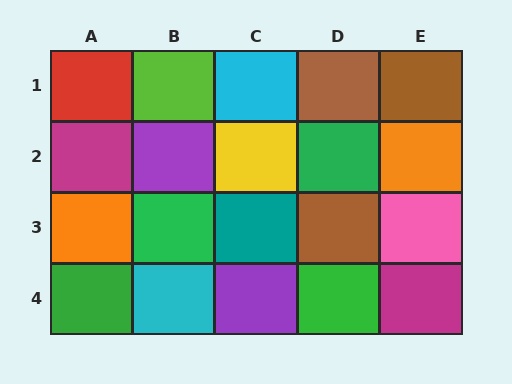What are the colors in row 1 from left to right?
Red, lime, cyan, brown, brown.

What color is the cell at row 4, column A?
Green.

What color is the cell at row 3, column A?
Orange.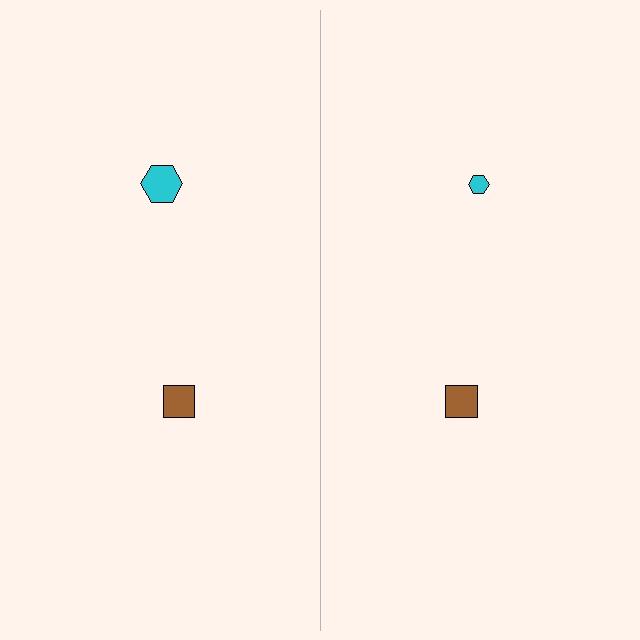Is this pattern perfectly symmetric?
No, the pattern is not perfectly symmetric. The cyan hexagon on the right side has a different size than its mirror counterpart.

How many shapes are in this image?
There are 4 shapes in this image.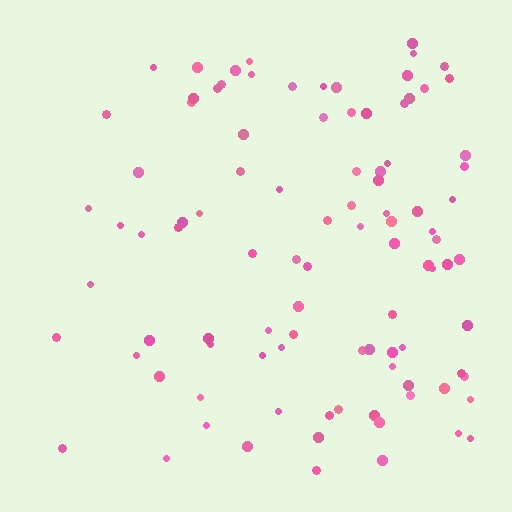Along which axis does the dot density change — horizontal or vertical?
Horizontal.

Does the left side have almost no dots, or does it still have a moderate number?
Still a moderate number, just noticeably fewer than the right.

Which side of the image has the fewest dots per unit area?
The left.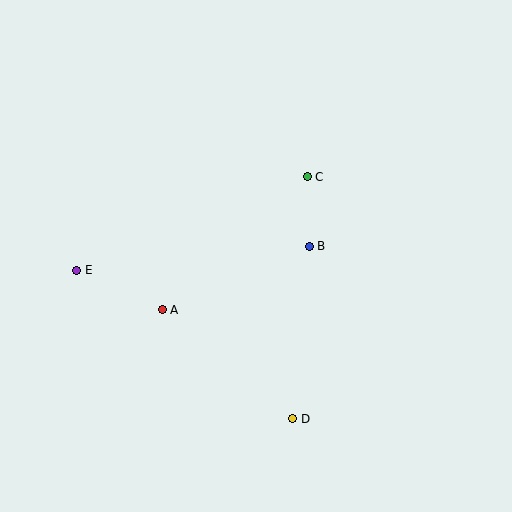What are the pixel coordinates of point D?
Point D is at (293, 419).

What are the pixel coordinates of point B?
Point B is at (309, 246).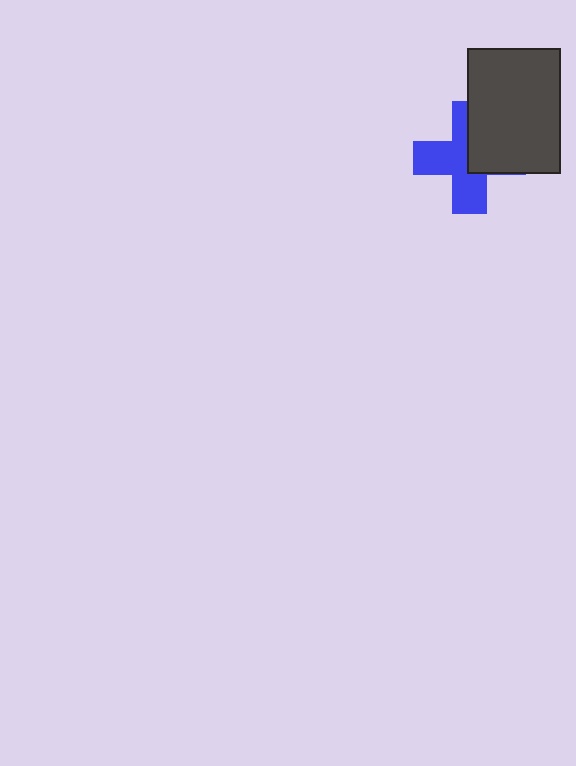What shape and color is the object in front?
The object in front is a dark gray rectangle.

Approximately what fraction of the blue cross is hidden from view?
Roughly 40% of the blue cross is hidden behind the dark gray rectangle.